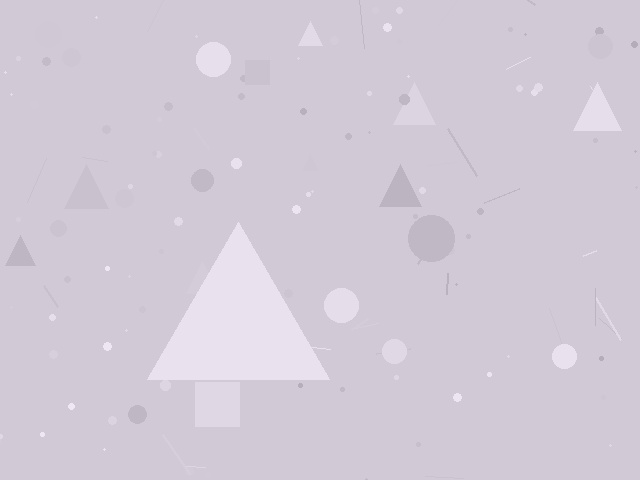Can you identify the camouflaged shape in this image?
The camouflaged shape is a triangle.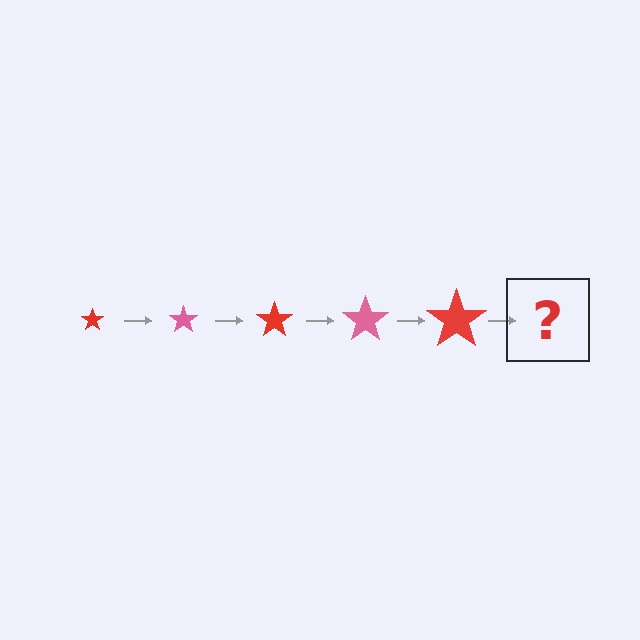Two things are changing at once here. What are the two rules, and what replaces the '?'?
The two rules are that the star grows larger each step and the color cycles through red and pink. The '?' should be a pink star, larger than the previous one.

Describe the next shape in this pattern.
It should be a pink star, larger than the previous one.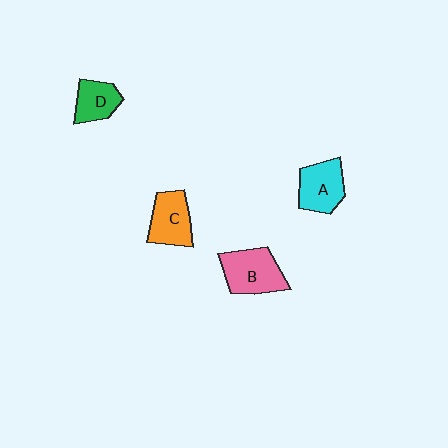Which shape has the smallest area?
Shape D (green).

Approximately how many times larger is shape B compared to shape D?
Approximately 1.5 times.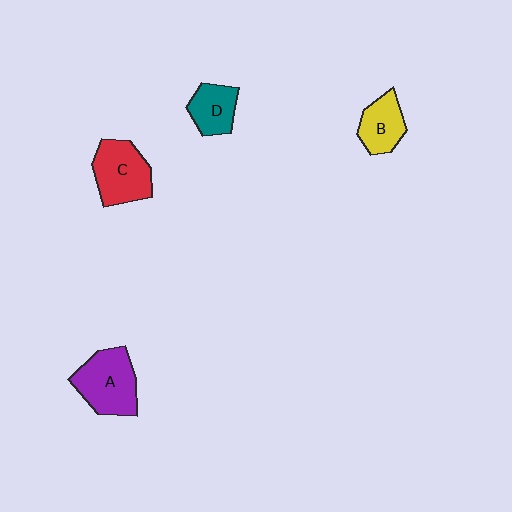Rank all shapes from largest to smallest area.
From largest to smallest: A (purple), C (red), B (yellow), D (teal).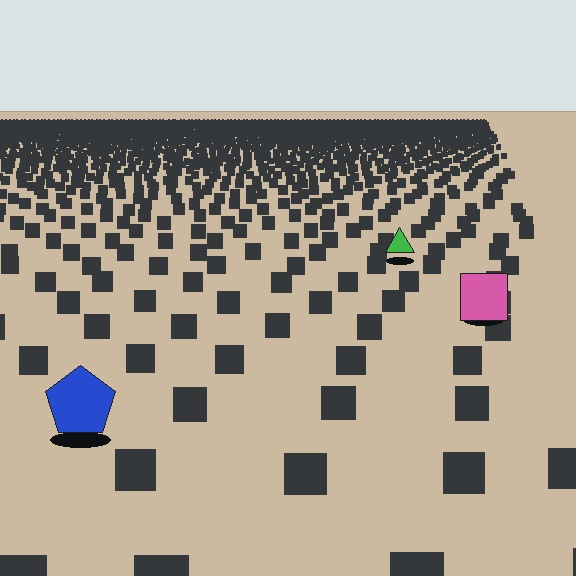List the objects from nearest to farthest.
From nearest to farthest: the blue pentagon, the pink square, the green triangle.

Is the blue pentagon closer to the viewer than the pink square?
Yes. The blue pentagon is closer — you can tell from the texture gradient: the ground texture is coarser near it.